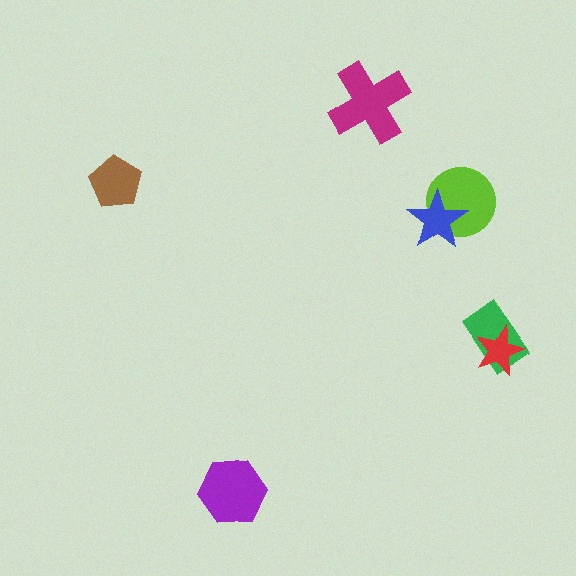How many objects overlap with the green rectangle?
1 object overlaps with the green rectangle.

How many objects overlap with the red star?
1 object overlaps with the red star.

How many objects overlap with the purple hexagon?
0 objects overlap with the purple hexagon.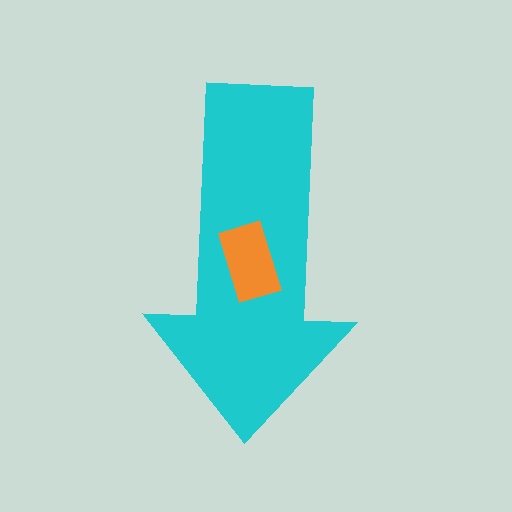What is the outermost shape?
The cyan arrow.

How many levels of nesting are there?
2.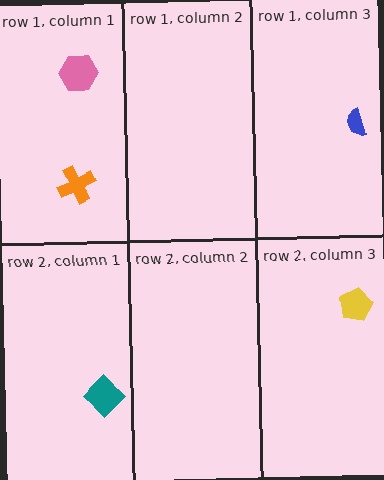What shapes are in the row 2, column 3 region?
The yellow pentagon.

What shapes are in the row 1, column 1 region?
The orange cross, the pink hexagon.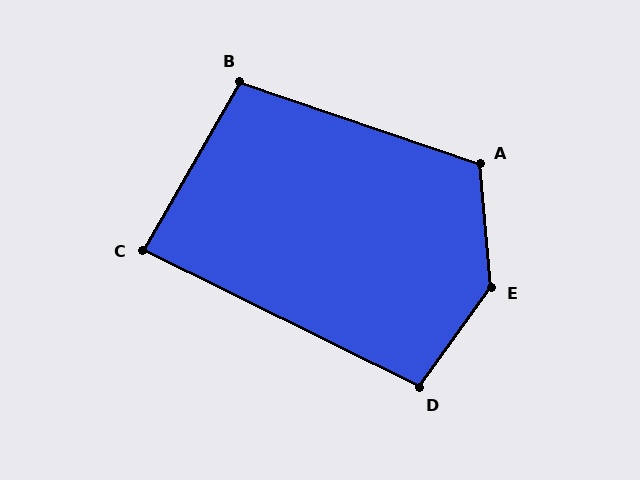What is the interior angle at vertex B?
Approximately 101 degrees (obtuse).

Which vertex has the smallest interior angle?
C, at approximately 87 degrees.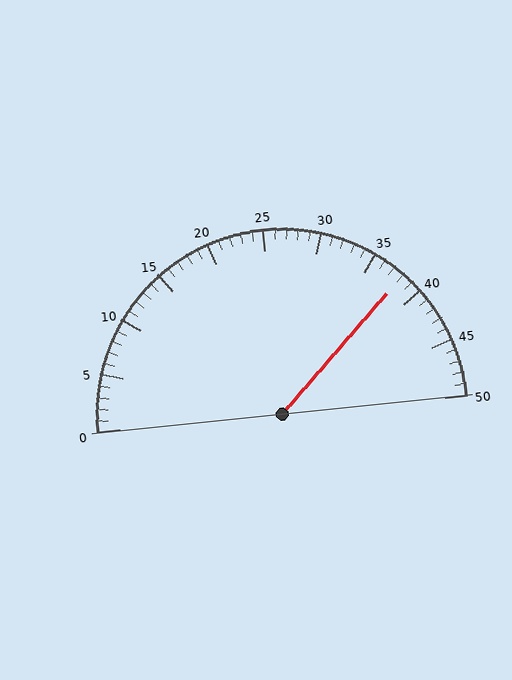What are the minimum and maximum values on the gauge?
The gauge ranges from 0 to 50.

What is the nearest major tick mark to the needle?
The nearest major tick mark is 40.